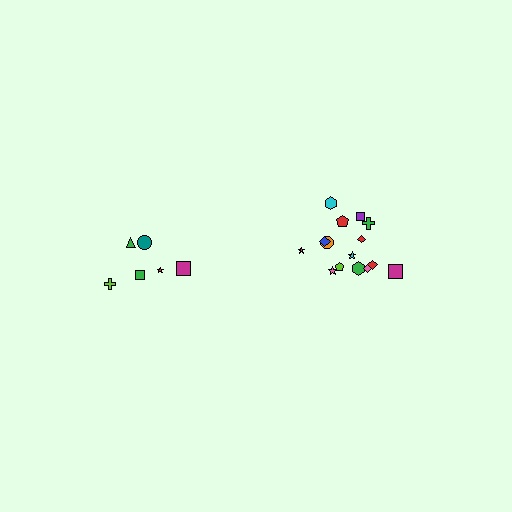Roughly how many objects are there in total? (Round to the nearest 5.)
Roughly 20 objects in total.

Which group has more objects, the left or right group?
The right group.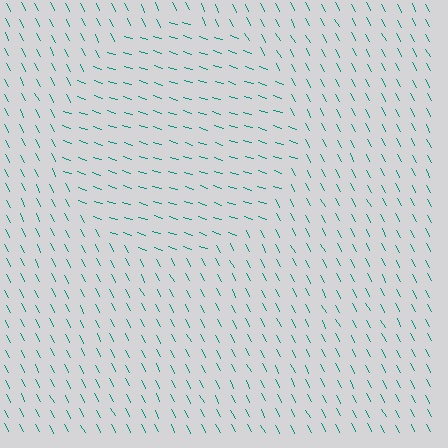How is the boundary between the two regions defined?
The boundary is defined purely by a change in line orientation (approximately 45 degrees difference). All lines are the same color and thickness.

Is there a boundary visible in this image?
Yes, there is a texture boundary formed by a change in line orientation.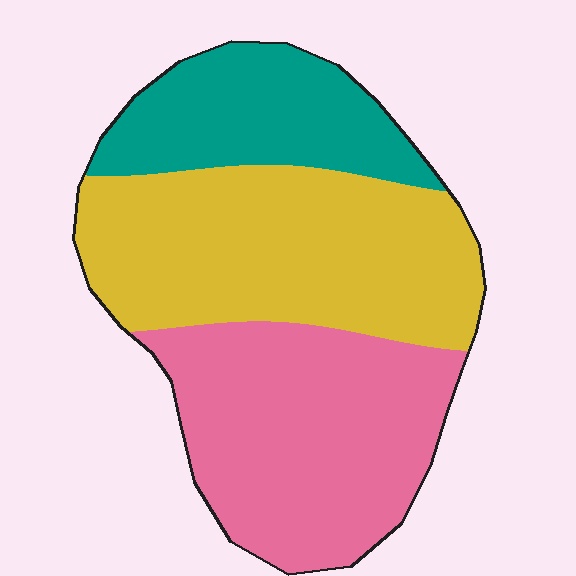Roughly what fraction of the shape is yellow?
Yellow takes up between a quarter and a half of the shape.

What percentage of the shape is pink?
Pink takes up between a quarter and a half of the shape.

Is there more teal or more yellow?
Yellow.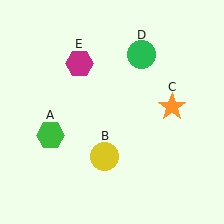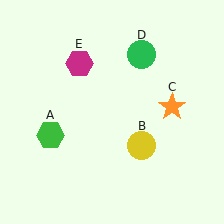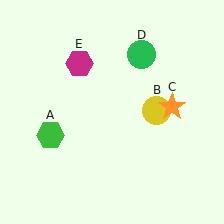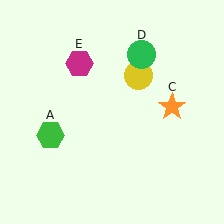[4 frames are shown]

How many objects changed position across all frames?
1 object changed position: yellow circle (object B).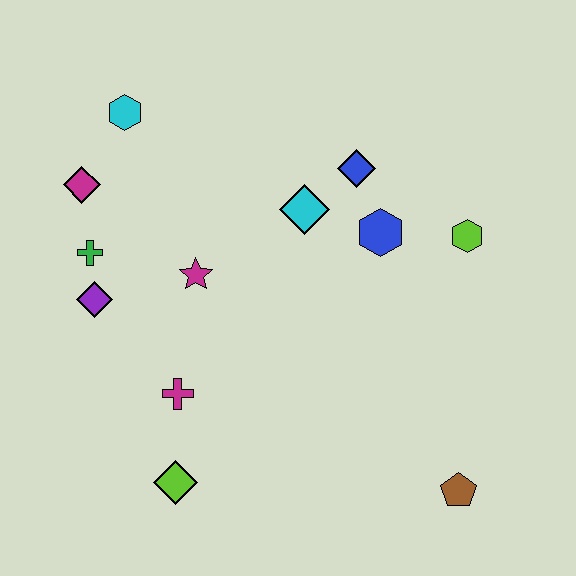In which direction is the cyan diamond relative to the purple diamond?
The cyan diamond is to the right of the purple diamond.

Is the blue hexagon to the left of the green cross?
No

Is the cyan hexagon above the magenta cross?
Yes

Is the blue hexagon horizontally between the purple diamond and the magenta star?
No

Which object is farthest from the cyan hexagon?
The brown pentagon is farthest from the cyan hexagon.